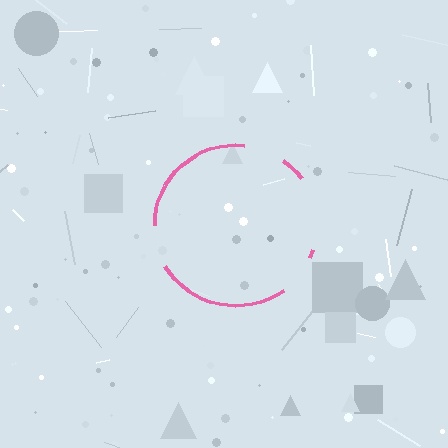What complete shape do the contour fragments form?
The contour fragments form a circle.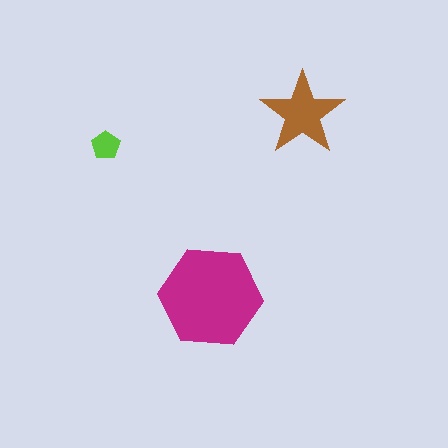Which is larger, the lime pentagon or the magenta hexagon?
The magenta hexagon.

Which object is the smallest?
The lime pentagon.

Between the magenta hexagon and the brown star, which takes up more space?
The magenta hexagon.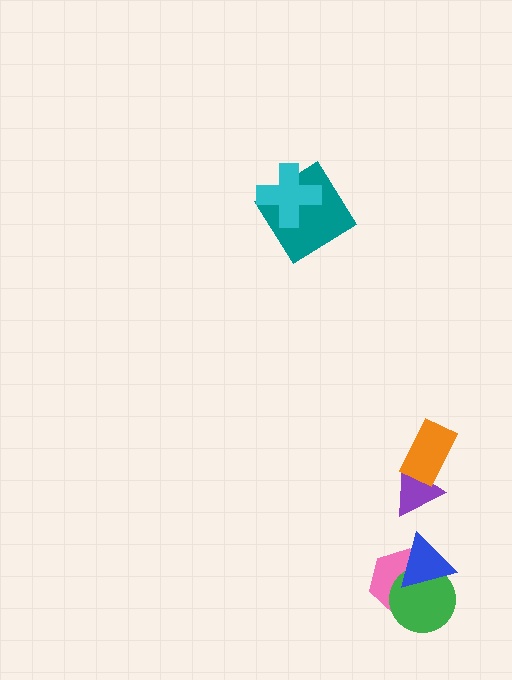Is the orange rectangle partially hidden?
No, no other shape covers it.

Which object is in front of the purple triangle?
The orange rectangle is in front of the purple triangle.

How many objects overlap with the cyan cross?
1 object overlaps with the cyan cross.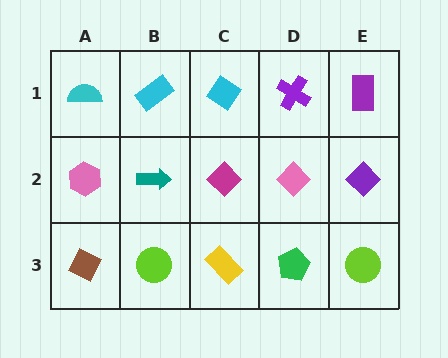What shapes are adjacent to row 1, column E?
A purple diamond (row 2, column E), a purple cross (row 1, column D).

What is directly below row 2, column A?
A brown diamond.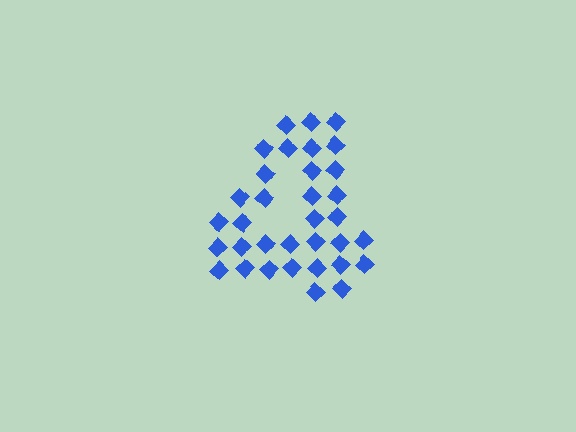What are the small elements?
The small elements are diamonds.